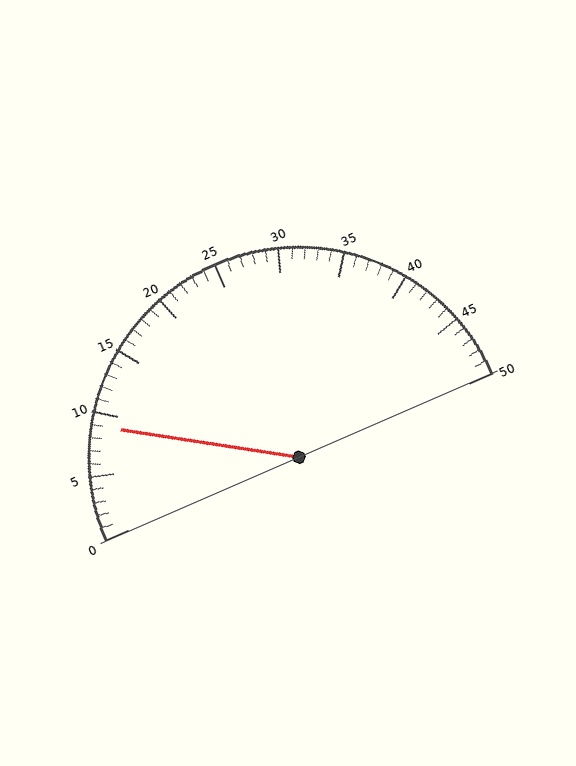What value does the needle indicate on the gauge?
The needle indicates approximately 9.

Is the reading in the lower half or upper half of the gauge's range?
The reading is in the lower half of the range (0 to 50).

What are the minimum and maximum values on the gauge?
The gauge ranges from 0 to 50.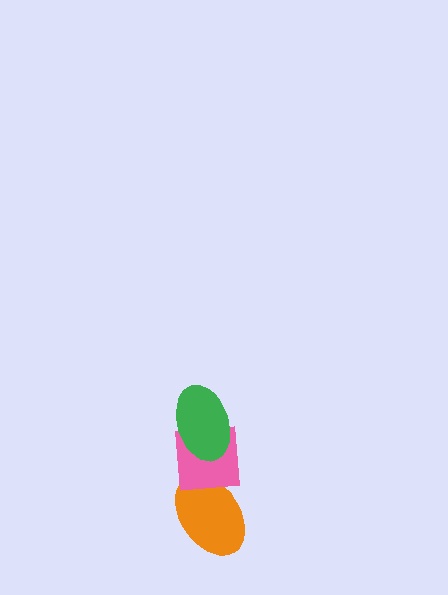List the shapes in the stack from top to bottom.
From top to bottom: the green ellipse, the pink square, the orange ellipse.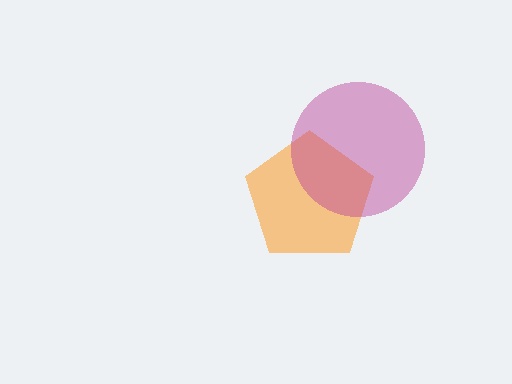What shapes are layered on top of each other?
The layered shapes are: an orange pentagon, a magenta circle.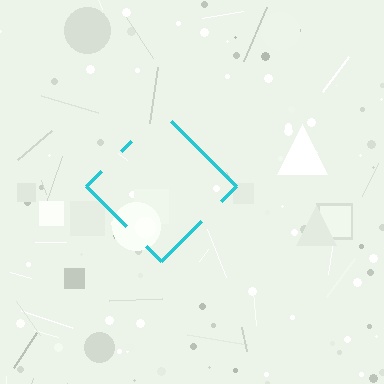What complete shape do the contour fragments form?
The contour fragments form a diamond.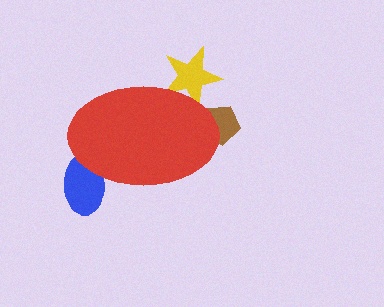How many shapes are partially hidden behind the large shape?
3 shapes are partially hidden.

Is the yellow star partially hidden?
Yes, the yellow star is partially hidden behind the red ellipse.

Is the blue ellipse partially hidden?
Yes, the blue ellipse is partially hidden behind the red ellipse.